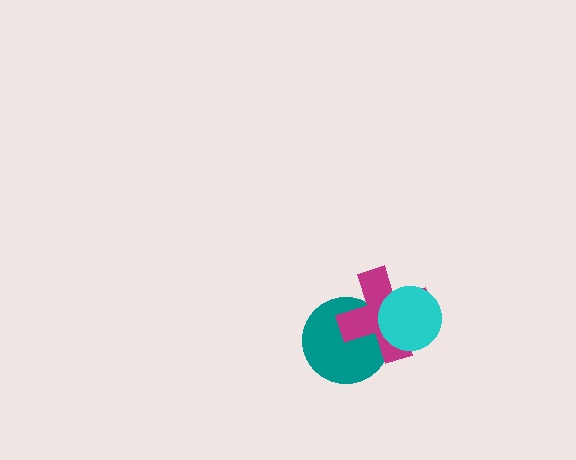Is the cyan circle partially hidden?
No, no other shape covers it.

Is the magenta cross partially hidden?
Yes, it is partially covered by another shape.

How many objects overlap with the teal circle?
1 object overlaps with the teal circle.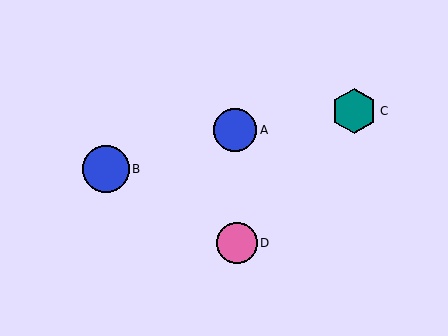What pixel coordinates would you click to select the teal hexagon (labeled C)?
Click at (354, 111) to select the teal hexagon C.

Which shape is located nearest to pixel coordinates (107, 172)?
The blue circle (labeled B) at (106, 169) is nearest to that location.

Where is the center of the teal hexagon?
The center of the teal hexagon is at (354, 111).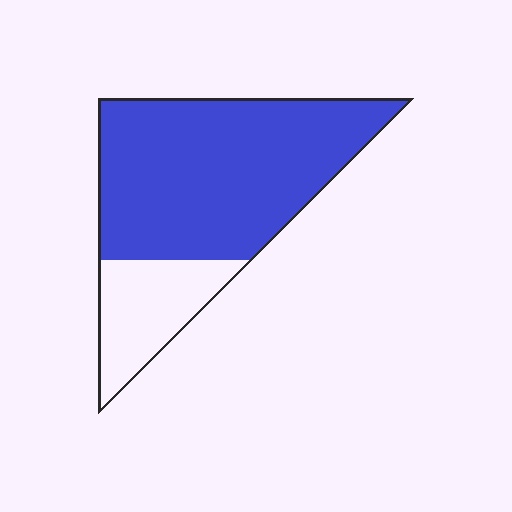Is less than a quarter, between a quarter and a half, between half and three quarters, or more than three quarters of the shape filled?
More than three quarters.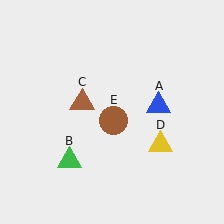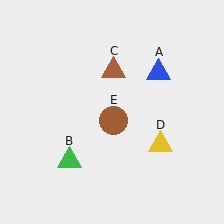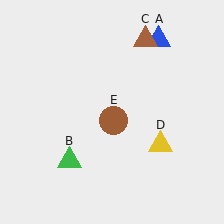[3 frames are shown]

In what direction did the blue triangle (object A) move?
The blue triangle (object A) moved up.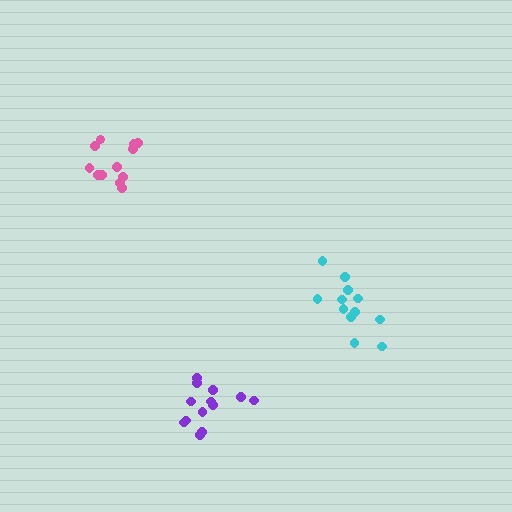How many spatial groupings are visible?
There are 3 spatial groupings.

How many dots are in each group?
Group 1: 12 dots, Group 2: 12 dots, Group 3: 13 dots (37 total).